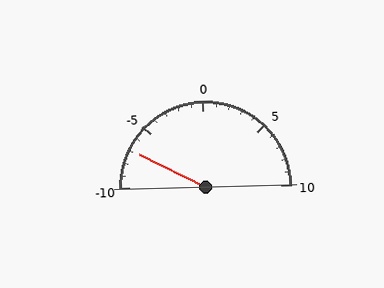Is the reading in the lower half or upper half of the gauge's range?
The reading is in the lower half of the range (-10 to 10).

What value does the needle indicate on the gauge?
The needle indicates approximately -7.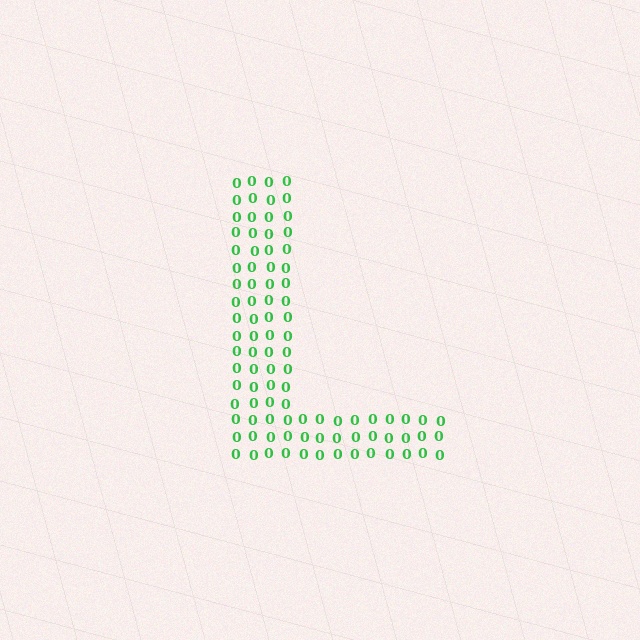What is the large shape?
The large shape is the letter L.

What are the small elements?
The small elements are digit 0's.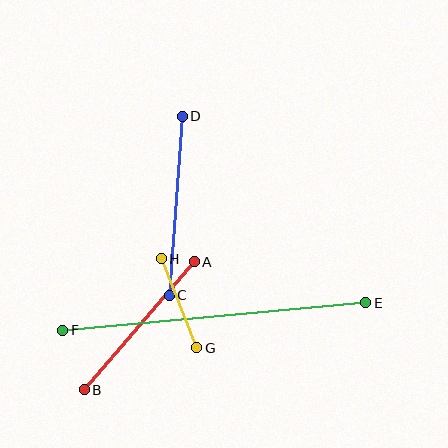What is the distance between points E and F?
The distance is approximately 304 pixels.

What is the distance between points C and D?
The distance is approximately 180 pixels.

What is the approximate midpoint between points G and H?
The midpoint is at approximately (179, 303) pixels.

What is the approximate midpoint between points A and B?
The midpoint is at approximately (139, 326) pixels.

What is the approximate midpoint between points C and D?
The midpoint is at approximately (176, 206) pixels.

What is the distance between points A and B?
The distance is approximately 169 pixels.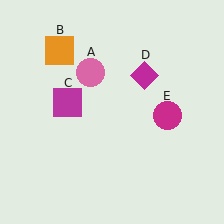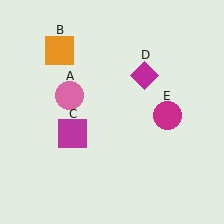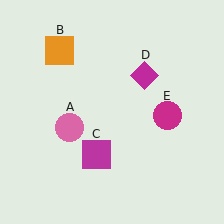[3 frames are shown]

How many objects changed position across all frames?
2 objects changed position: pink circle (object A), magenta square (object C).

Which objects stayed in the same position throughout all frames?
Orange square (object B) and magenta diamond (object D) and magenta circle (object E) remained stationary.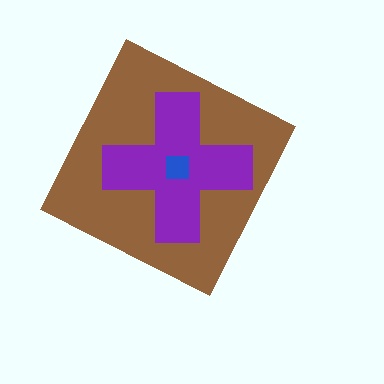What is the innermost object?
The blue square.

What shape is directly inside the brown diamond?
The purple cross.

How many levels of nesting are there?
3.